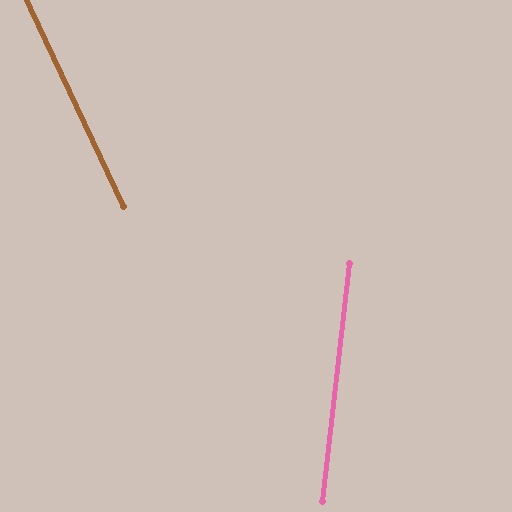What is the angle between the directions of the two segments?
Approximately 31 degrees.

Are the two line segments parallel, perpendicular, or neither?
Neither parallel nor perpendicular — they differ by about 31°.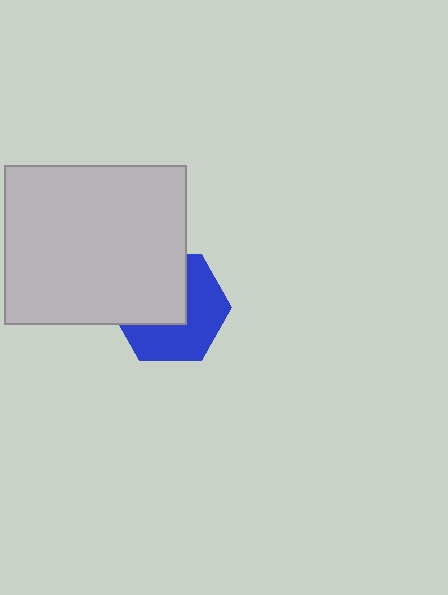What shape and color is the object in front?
The object in front is a light gray rectangle.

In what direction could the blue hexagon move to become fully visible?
The blue hexagon could move toward the lower-right. That would shift it out from behind the light gray rectangle entirely.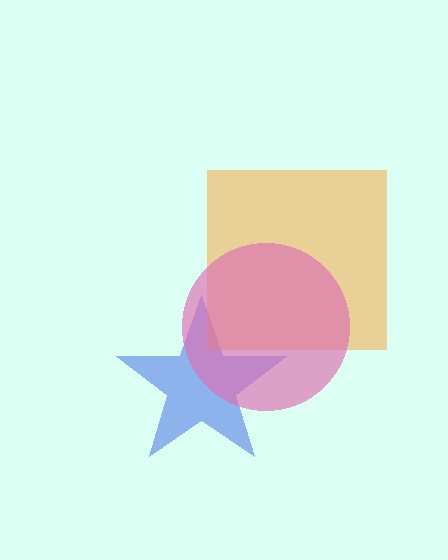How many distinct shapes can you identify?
There are 3 distinct shapes: a blue star, an orange square, a pink circle.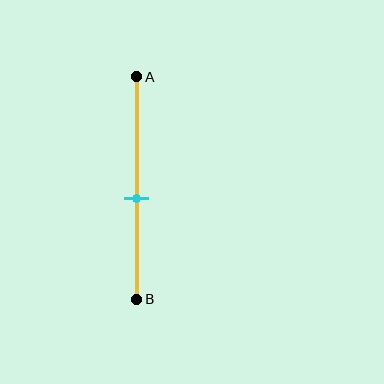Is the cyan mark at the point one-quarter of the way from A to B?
No, the mark is at about 55% from A, not at the 25% one-quarter point.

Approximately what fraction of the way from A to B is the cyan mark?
The cyan mark is approximately 55% of the way from A to B.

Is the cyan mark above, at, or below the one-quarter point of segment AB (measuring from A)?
The cyan mark is below the one-quarter point of segment AB.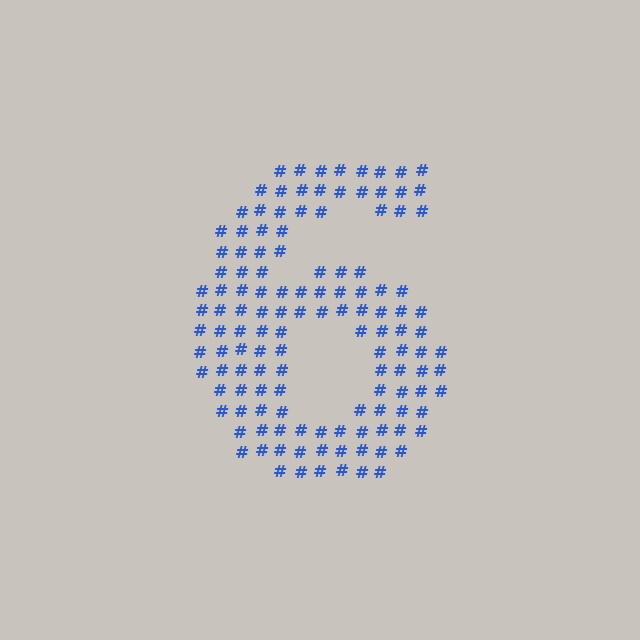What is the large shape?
The large shape is the digit 6.